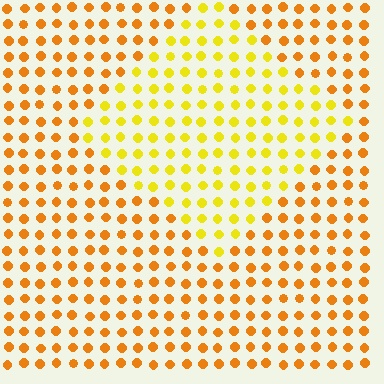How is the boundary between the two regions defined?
The boundary is defined purely by a slight shift in hue (about 28 degrees). Spacing, size, and orientation are identical on both sides.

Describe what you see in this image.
The image is filled with small orange elements in a uniform arrangement. A diamond-shaped region is visible where the elements are tinted to a slightly different hue, forming a subtle color boundary.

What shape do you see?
I see a diamond.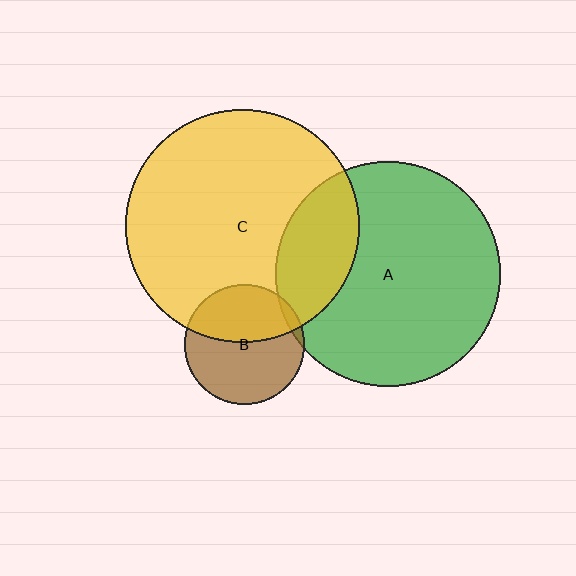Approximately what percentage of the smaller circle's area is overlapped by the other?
Approximately 5%.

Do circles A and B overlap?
Yes.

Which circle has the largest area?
Circle C (yellow).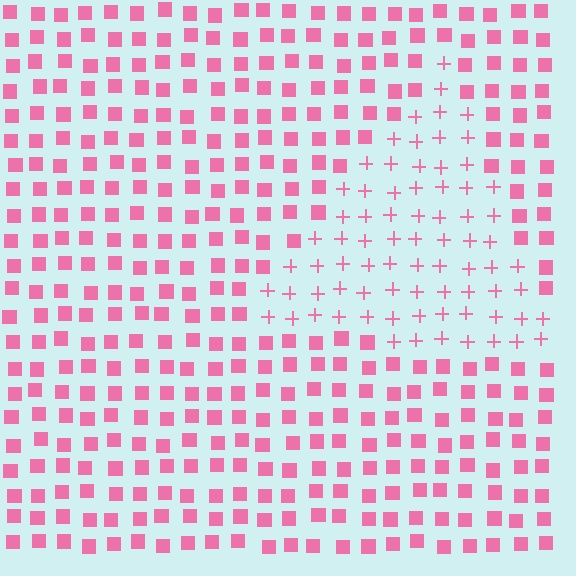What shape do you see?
I see a triangle.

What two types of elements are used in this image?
The image uses plus signs inside the triangle region and squares outside it.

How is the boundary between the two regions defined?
The boundary is defined by a change in element shape: plus signs inside vs. squares outside. All elements share the same color and spacing.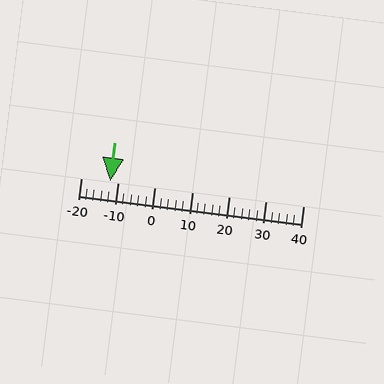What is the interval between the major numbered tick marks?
The major tick marks are spaced 10 units apart.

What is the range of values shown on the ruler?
The ruler shows values from -20 to 40.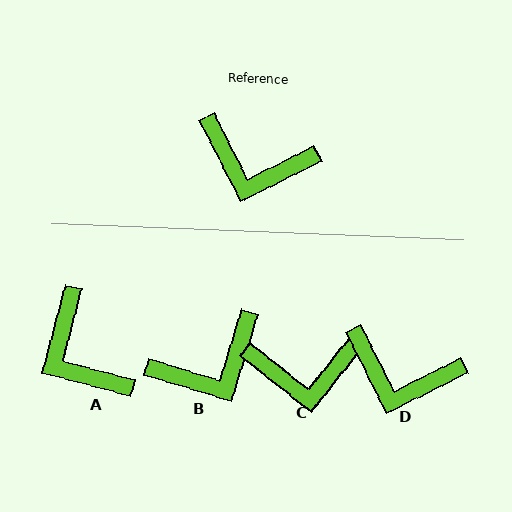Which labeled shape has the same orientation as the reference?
D.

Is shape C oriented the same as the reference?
No, it is off by about 25 degrees.